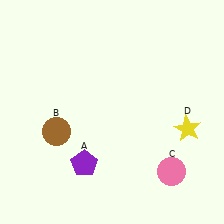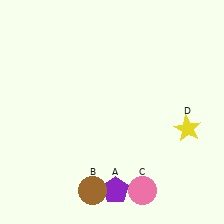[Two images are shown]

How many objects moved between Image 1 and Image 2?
3 objects moved between the two images.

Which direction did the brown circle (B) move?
The brown circle (B) moved down.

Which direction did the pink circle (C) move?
The pink circle (C) moved left.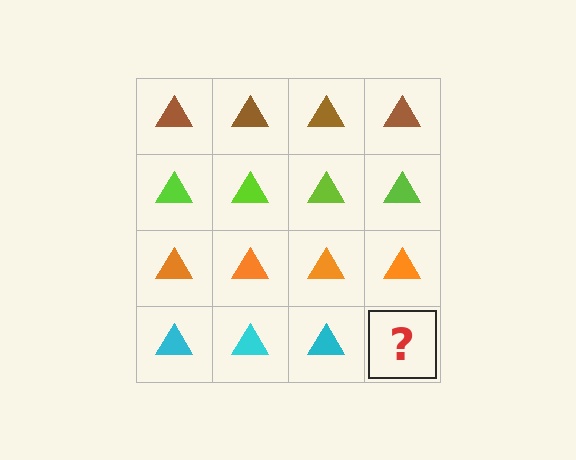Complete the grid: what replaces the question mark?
The question mark should be replaced with a cyan triangle.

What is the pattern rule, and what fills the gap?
The rule is that each row has a consistent color. The gap should be filled with a cyan triangle.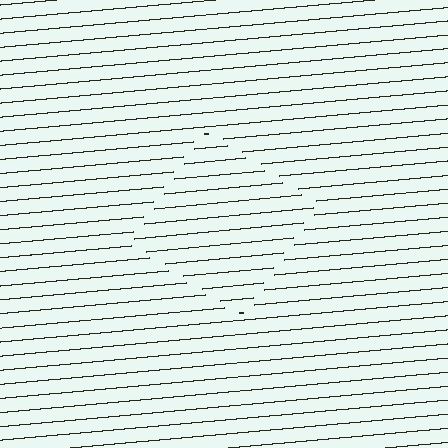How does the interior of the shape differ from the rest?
The interior of the shape contains the same grating, shifted by half a period — the contour is defined by the phase discontinuity where line-ends from the inner and outer gratings abut.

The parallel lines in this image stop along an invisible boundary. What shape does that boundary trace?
An illusory square. The interior of the shape contains the same grating, shifted by half a period — the contour is defined by the phase discontinuity where line-ends from the inner and outer gratings abut.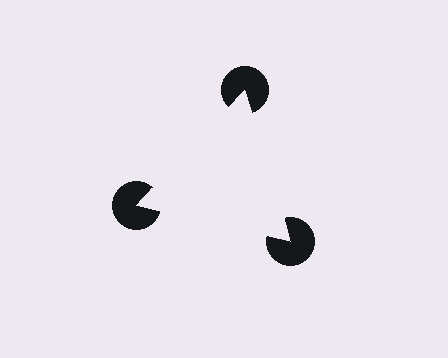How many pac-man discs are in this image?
There are 3 — one at each vertex of the illusory triangle.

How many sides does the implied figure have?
3 sides.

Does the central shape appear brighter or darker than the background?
It typically appears slightly brighter than the background, even though no actual brightness change is drawn.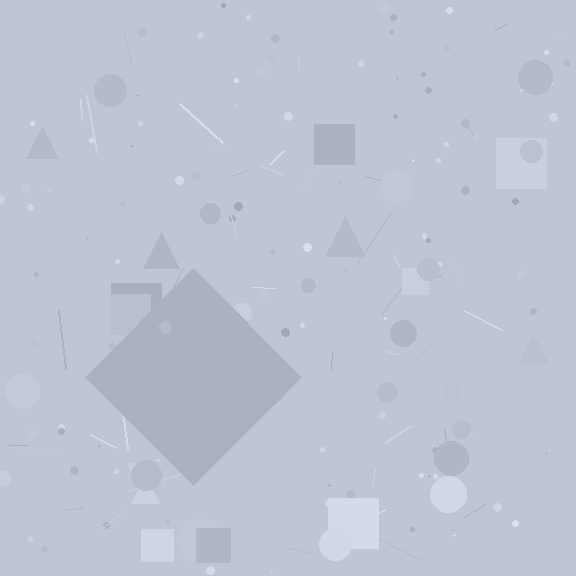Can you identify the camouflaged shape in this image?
The camouflaged shape is a diamond.